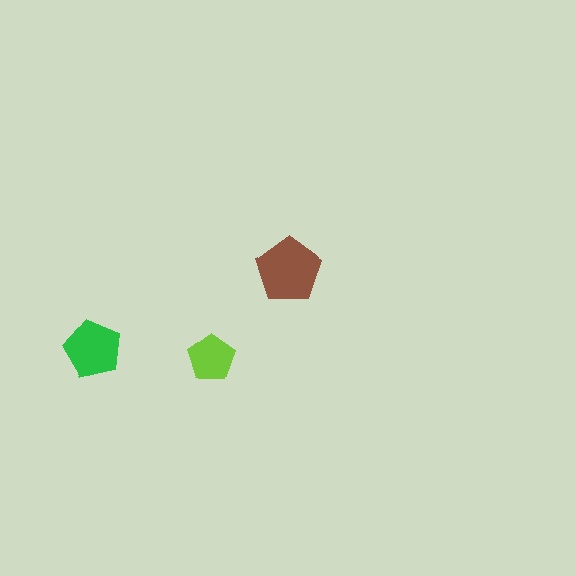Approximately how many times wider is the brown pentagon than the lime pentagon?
About 1.5 times wider.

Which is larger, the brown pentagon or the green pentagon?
The brown one.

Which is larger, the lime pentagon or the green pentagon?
The green one.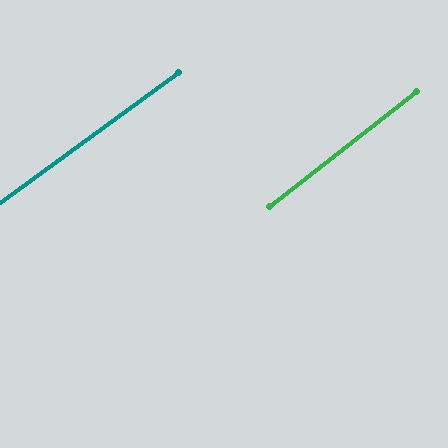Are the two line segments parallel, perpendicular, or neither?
Parallel — their directions differ by only 1.9°.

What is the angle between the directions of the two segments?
Approximately 2 degrees.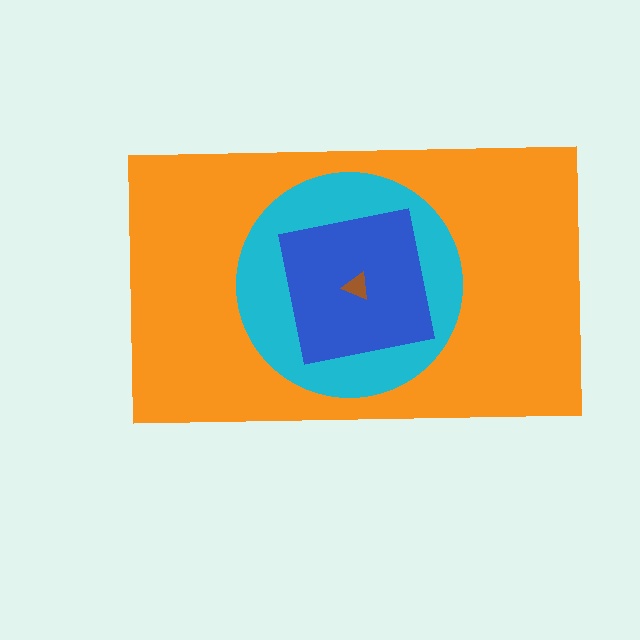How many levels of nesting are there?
4.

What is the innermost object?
The brown triangle.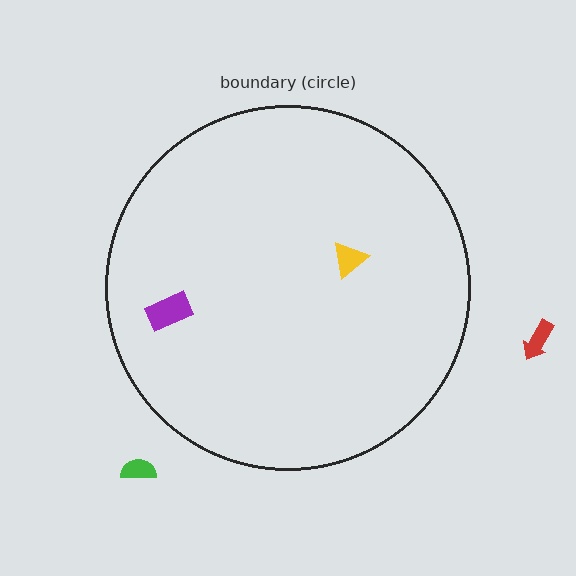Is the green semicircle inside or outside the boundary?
Outside.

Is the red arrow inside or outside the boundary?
Outside.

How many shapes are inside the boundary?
2 inside, 2 outside.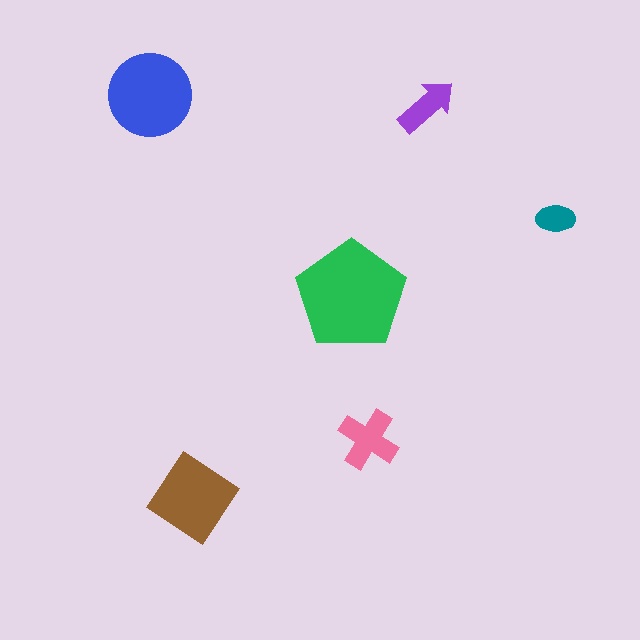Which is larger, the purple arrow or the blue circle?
The blue circle.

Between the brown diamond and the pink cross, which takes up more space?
The brown diamond.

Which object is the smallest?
The teal ellipse.